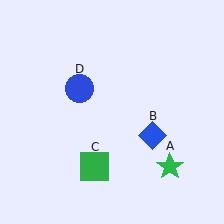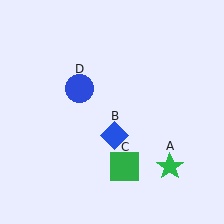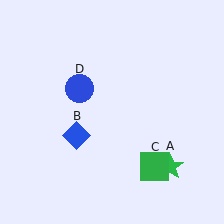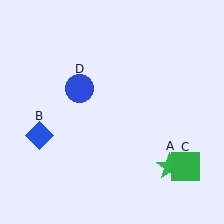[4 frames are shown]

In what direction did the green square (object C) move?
The green square (object C) moved right.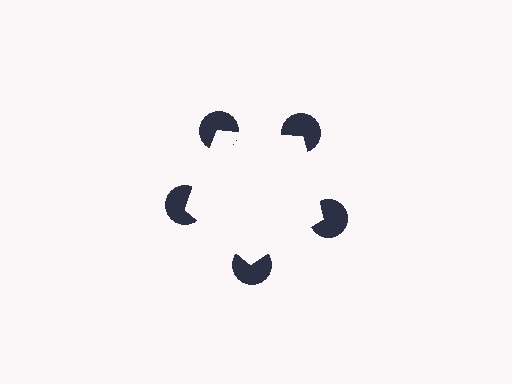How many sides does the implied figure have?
5 sides.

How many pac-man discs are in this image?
There are 5 — one at each vertex of the illusory pentagon.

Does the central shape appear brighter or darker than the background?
It typically appears slightly brighter than the background, even though no actual brightness change is drawn.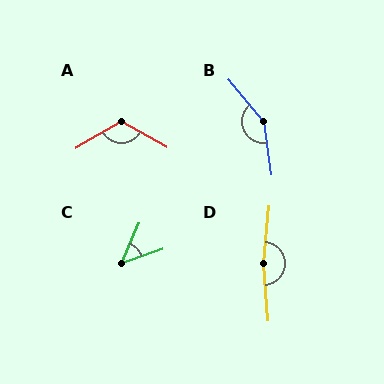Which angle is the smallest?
C, at approximately 48 degrees.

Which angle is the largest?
D, at approximately 169 degrees.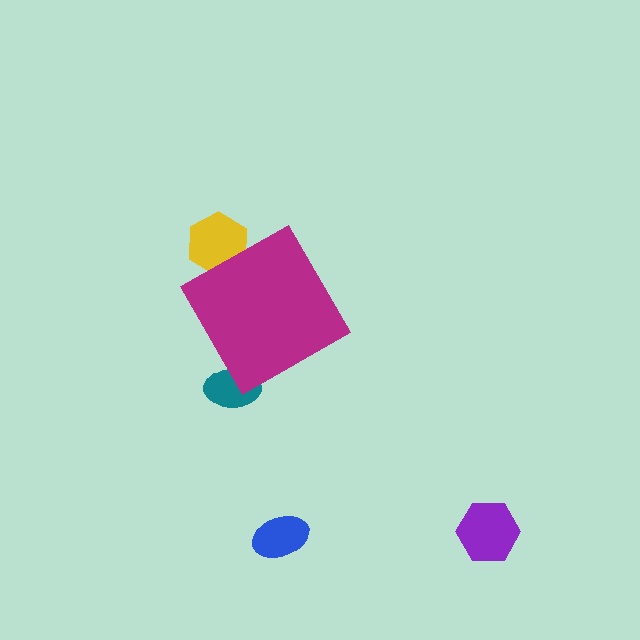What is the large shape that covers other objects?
A magenta diamond.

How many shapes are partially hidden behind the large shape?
2 shapes are partially hidden.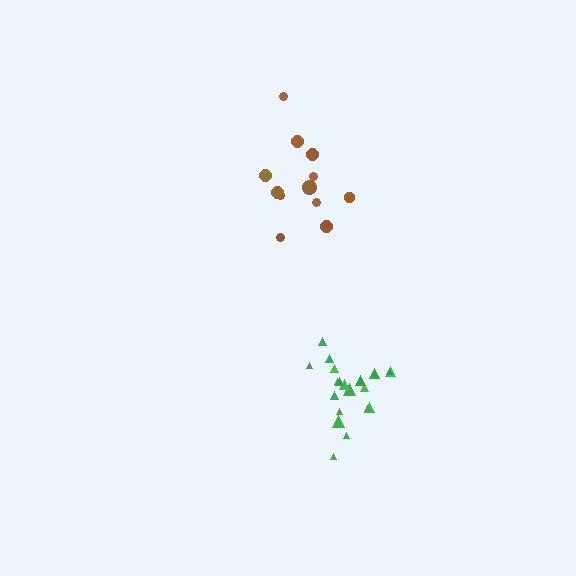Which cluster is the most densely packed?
Green.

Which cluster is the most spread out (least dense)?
Brown.